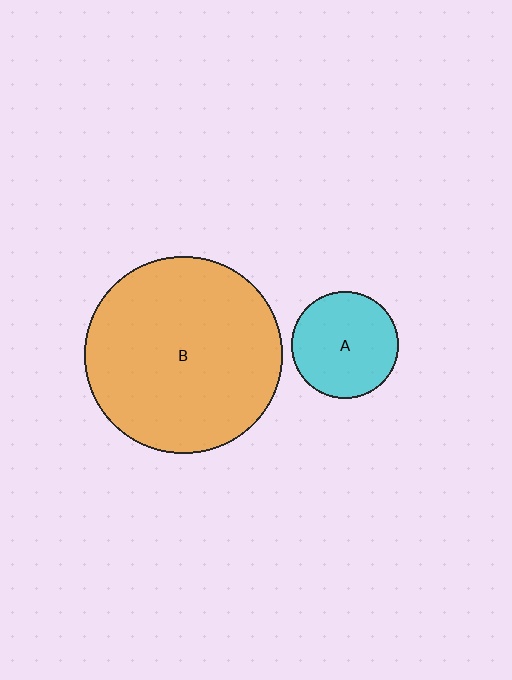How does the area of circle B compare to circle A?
Approximately 3.4 times.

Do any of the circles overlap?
No, none of the circles overlap.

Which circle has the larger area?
Circle B (orange).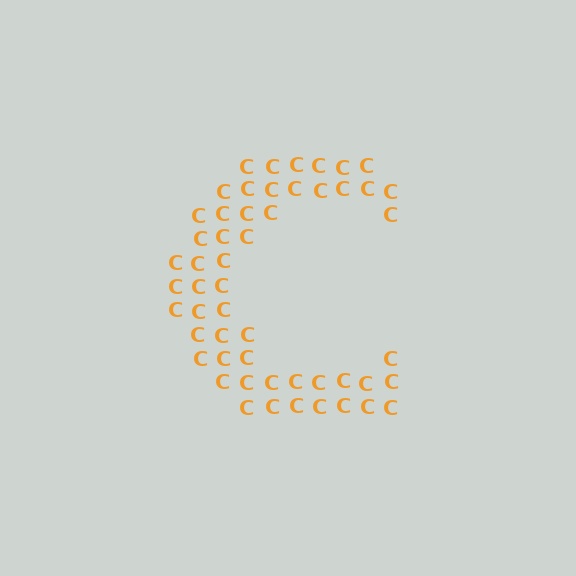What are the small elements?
The small elements are letter C's.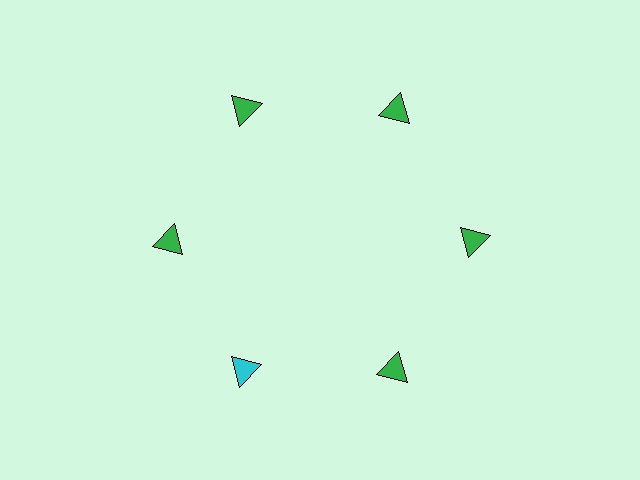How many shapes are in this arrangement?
There are 6 shapes arranged in a ring pattern.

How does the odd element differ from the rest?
It has a different color: cyan instead of green.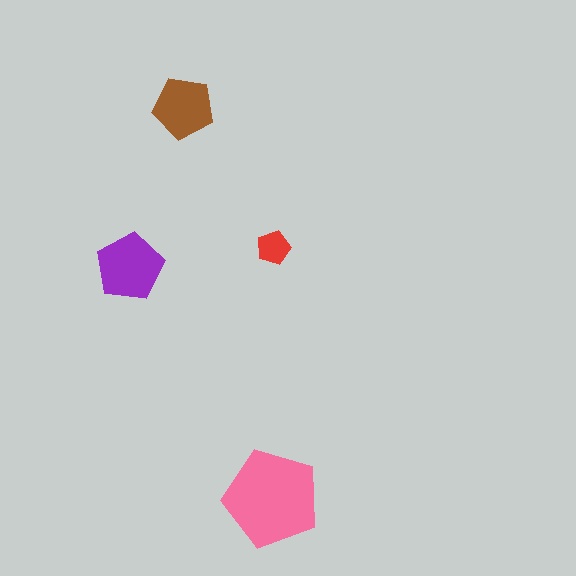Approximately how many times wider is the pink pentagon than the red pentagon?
About 3 times wider.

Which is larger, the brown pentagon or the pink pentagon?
The pink one.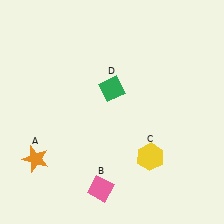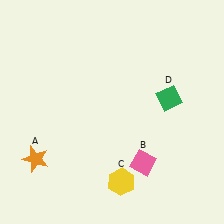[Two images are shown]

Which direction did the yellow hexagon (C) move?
The yellow hexagon (C) moved left.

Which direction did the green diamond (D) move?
The green diamond (D) moved right.